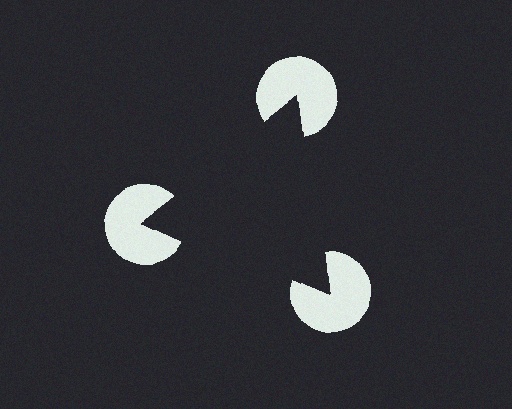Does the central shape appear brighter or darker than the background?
It typically appears slightly darker than the background, even though no actual brightness change is drawn.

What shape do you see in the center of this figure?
An illusory triangle — its edges are inferred from the aligned wedge cuts in the pac-man discs, not physically drawn.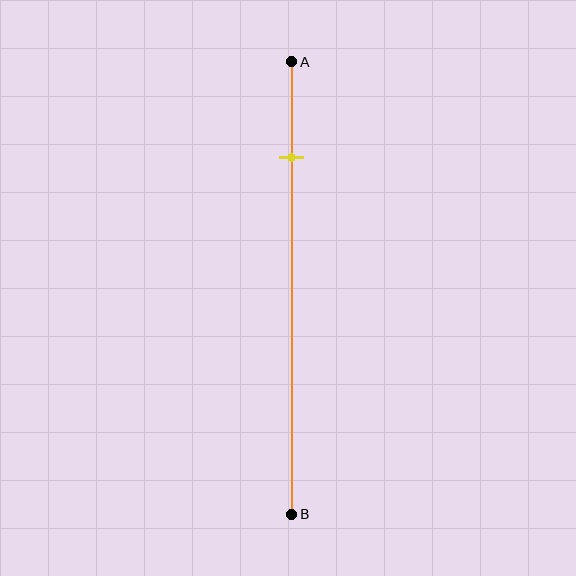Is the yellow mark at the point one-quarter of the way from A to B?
No, the mark is at about 20% from A, not at the 25% one-quarter point.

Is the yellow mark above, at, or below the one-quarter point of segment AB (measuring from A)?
The yellow mark is above the one-quarter point of segment AB.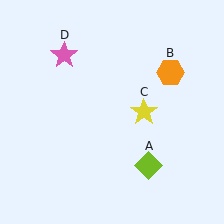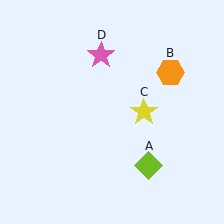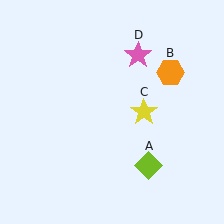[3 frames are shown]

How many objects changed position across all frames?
1 object changed position: pink star (object D).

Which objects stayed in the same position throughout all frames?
Lime diamond (object A) and orange hexagon (object B) and yellow star (object C) remained stationary.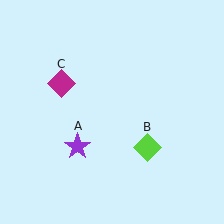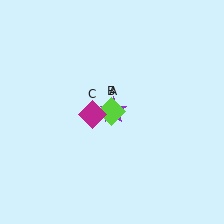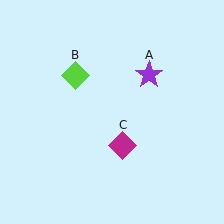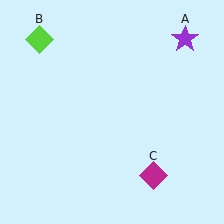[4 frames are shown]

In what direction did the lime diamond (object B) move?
The lime diamond (object B) moved up and to the left.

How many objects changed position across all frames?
3 objects changed position: purple star (object A), lime diamond (object B), magenta diamond (object C).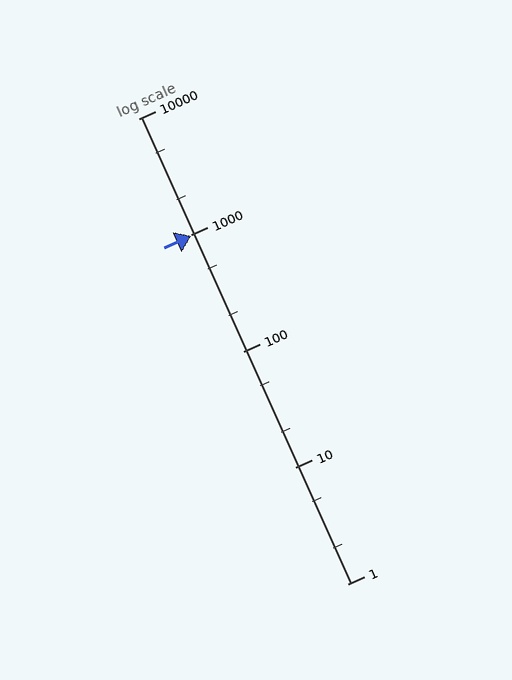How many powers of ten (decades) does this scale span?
The scale spans 4 decades, from 1 to 10000.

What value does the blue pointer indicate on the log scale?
The pointer indicates approximately 980.